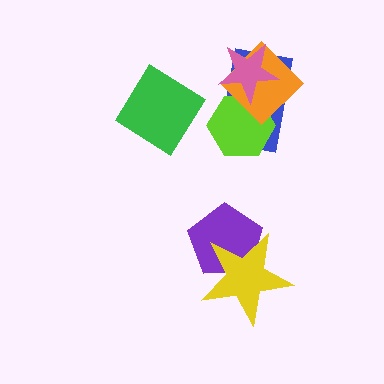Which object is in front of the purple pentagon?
The yellow star is in front of the purple pentagon.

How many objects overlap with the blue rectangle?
3 objects overlap with the blue rectangle.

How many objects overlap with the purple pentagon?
1 object overlaps with the purple pentagon.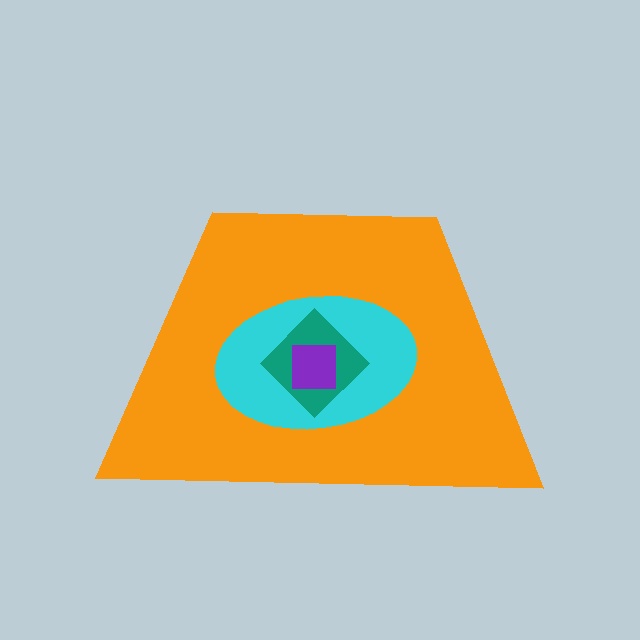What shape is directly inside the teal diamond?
The purple square.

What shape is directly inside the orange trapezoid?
The cyan ellipse.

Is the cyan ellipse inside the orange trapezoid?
Yes.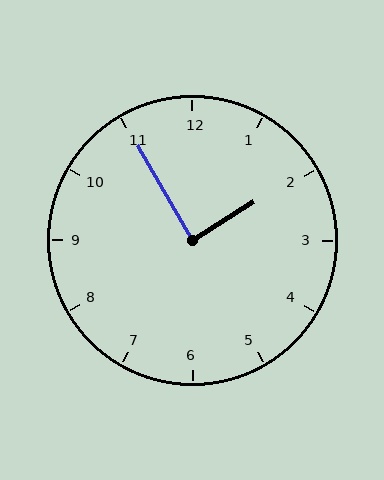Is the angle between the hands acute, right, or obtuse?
It is right.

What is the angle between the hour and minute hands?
Approximately 88 degrees.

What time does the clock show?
1:55.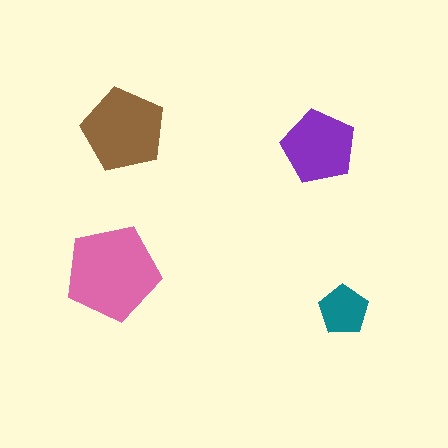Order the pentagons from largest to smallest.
the pink one, the brown one, the purple one, the teal one.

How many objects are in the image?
There are 4 objects in the image.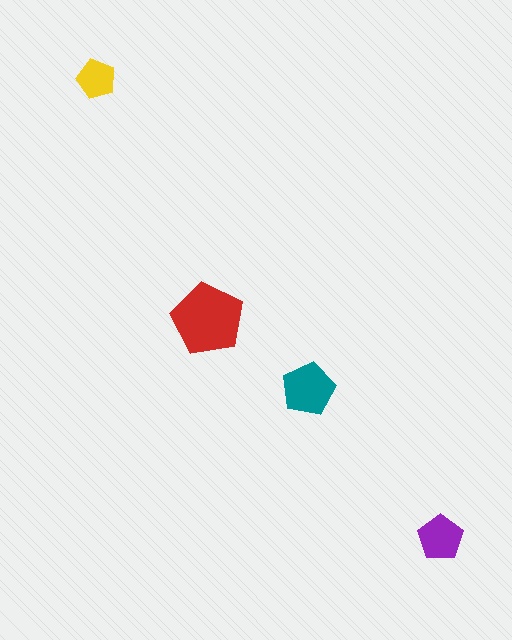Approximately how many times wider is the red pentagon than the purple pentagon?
About 1.5 times wider.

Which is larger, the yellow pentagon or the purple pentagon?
The purple one.